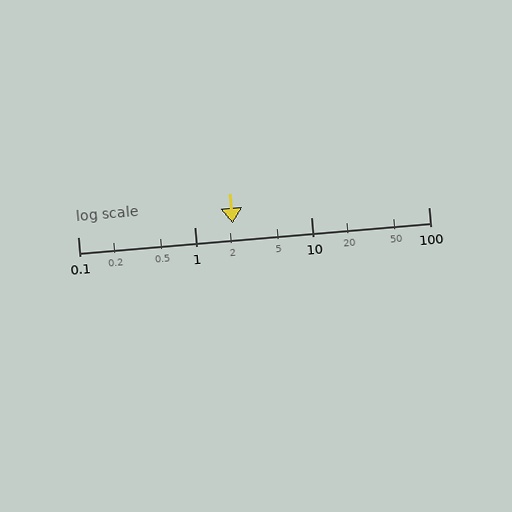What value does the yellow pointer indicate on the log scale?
The pointer indicates approximately 2.1.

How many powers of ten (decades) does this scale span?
The scale spans 3 decades, from 0.1 to 100.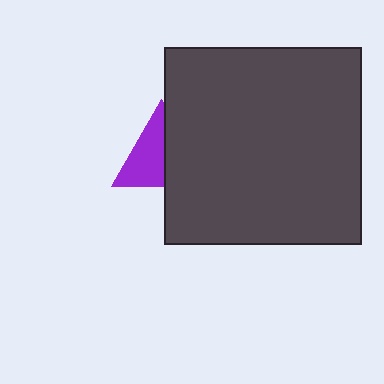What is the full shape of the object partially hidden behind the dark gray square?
The partially hidden object is a purple triangle.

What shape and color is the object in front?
The object in front is a dark gray square.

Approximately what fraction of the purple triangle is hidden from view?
Roughly 46% of the purple triangle is hidden behind the dark gray square.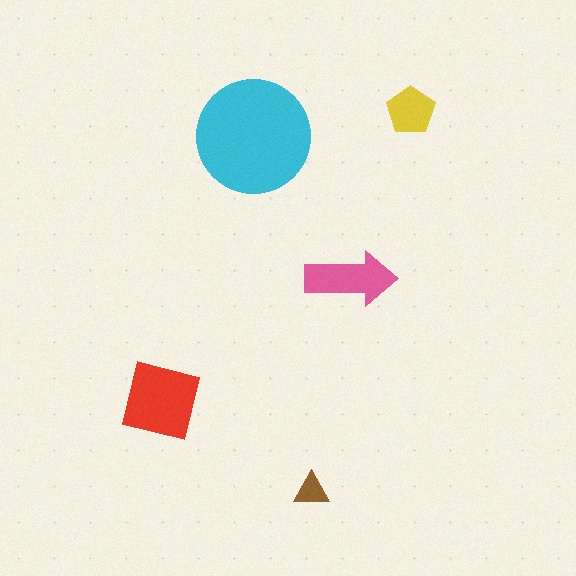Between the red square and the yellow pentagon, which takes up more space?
The red square.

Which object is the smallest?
The brown triangle.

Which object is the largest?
The cyan circle.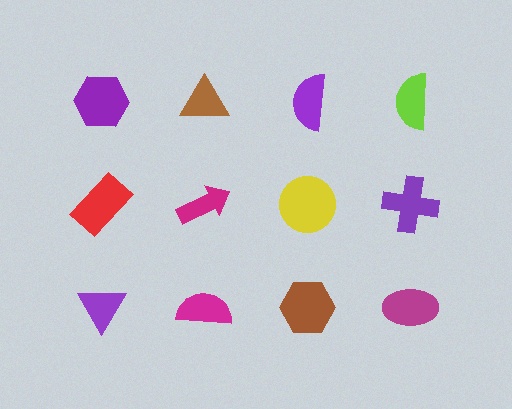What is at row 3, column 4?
A magenta ellipse.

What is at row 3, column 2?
A magenta semicircle.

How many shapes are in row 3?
4 shapes.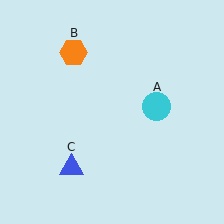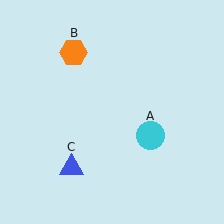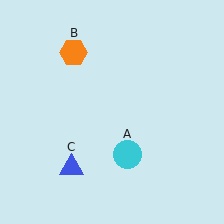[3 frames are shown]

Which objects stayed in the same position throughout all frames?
Orange hexagon (object B) and blue triangle (object C) remained stationary.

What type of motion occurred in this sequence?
The cyan circle (object A) rotated clockwise around the center of the scene.